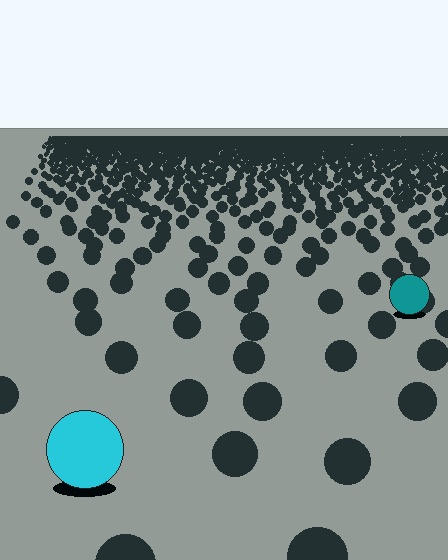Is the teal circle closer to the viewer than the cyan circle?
No. The cyan circle is closer — you can tell from the texture gradient: the ground texture is coarser near it.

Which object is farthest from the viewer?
The teal circle is farthest from the viewer. It appears smaller and the ground texture around it is denser.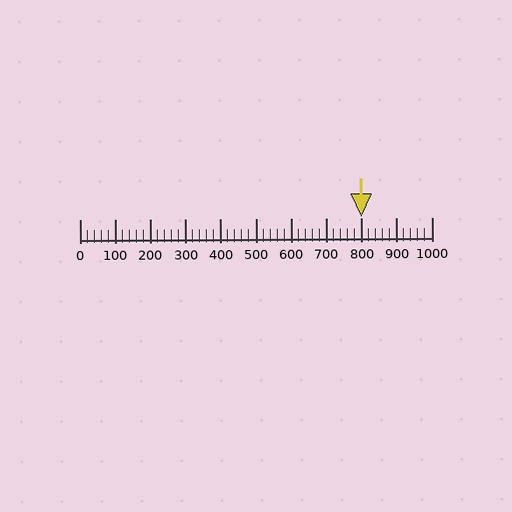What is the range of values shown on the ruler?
The ruler shows values from 0 to 1000.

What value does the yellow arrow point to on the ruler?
The yellow arrow points to approximately 800.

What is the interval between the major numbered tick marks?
The major tick marks are spaced 100 units apart.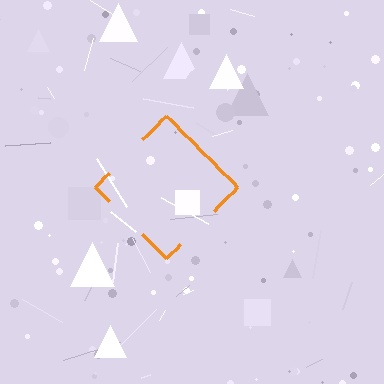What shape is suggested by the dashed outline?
The dashed outline suggests a diamond.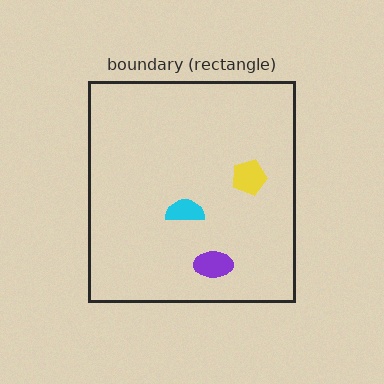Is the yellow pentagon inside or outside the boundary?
Inside.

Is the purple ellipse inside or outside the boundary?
Inside.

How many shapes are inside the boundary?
3 inside, 0 outside.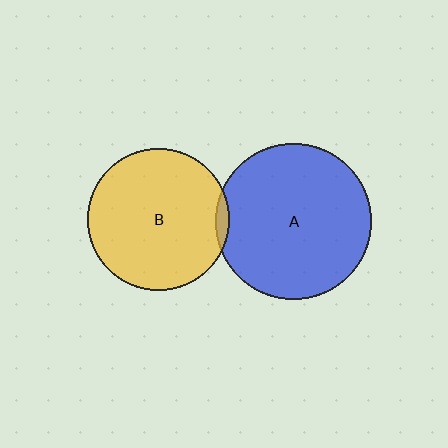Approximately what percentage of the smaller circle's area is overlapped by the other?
Approximately 5%.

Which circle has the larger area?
Circle A (blue).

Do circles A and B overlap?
Yes.